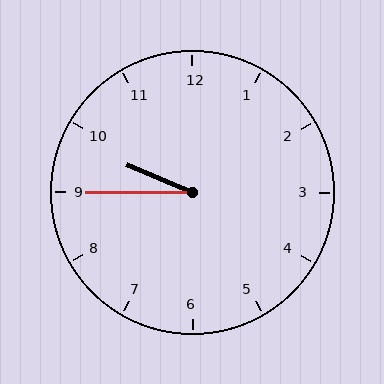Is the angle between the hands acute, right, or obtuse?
It is acute.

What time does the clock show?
9:45.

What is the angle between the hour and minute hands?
Approximately 22 degrees.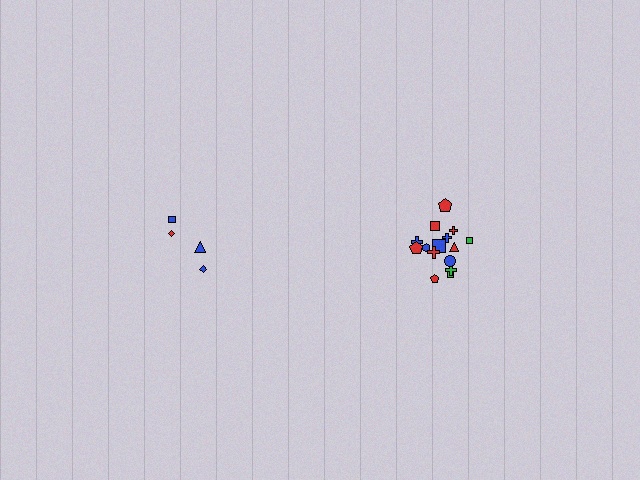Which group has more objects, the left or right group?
The right group.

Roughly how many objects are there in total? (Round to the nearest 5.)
Roughly 20 objects in total.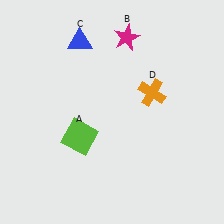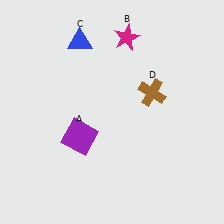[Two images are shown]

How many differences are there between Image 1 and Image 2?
There are 2 differences between the two images.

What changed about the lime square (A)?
In Image 1, A is lime. In Image 2, it changed to purple.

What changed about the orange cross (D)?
In Image 1, D is orange. In Image 2, it changed to brown.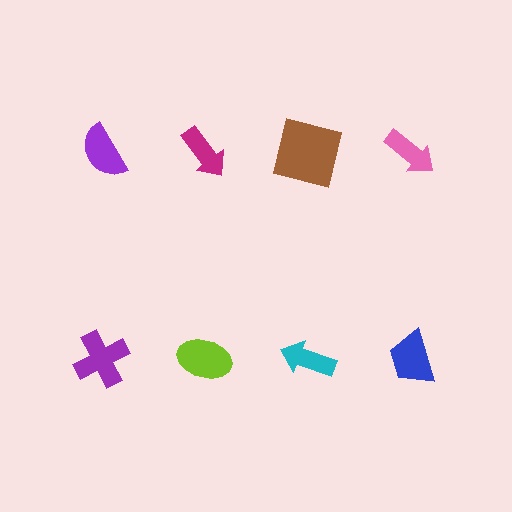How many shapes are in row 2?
4 shapes.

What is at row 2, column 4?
A blue trapezoid.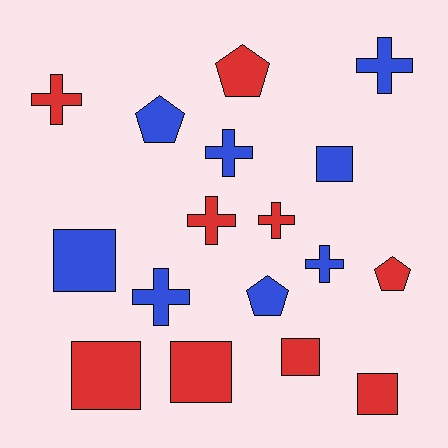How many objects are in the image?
There are 17 objects.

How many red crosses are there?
There are 3 red crosses.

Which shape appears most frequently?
Cross, with 7 objects.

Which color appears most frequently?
Red, with 9 objects.